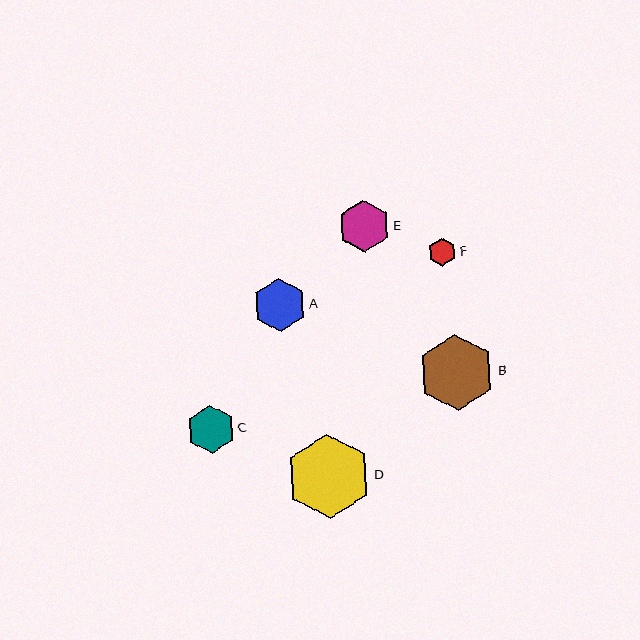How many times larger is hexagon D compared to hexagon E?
Hexagon D is approximately 1.6 times the size of hexagon E.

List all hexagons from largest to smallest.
From largest to smallest: D, B, A, E, C, F.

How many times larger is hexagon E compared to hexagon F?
Hexagon E is approximately 1.8 times the size of hexagon F.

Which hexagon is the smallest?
Hexagon F is the smallest with a size of approximately 28 pixels.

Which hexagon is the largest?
Hexagon D is the largest with a size of approximately 85 pixels.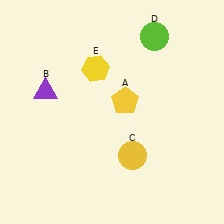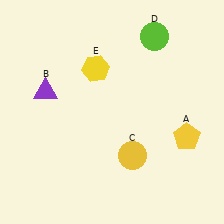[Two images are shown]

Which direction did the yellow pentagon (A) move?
The yellow pentagon (A) moved right.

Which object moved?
The yellow pentagon (A) moved right.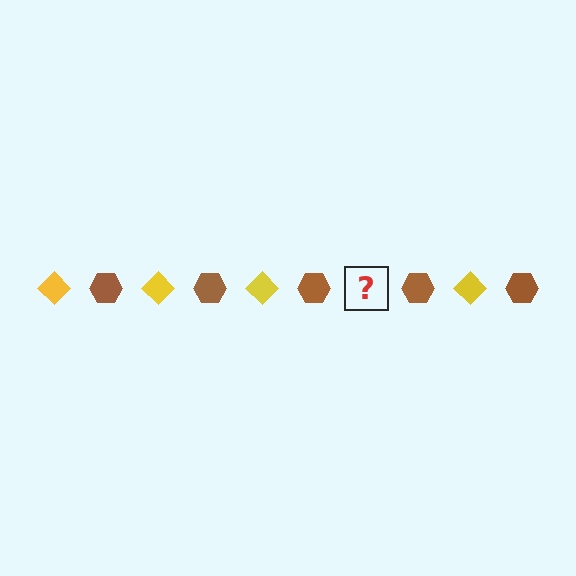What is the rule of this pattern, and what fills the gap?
The rule is that the pattern alternates between yellow diamond and brown hexagon. The gap should be filled with a yellow diamond.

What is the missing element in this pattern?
The missing element is a yellow diamond.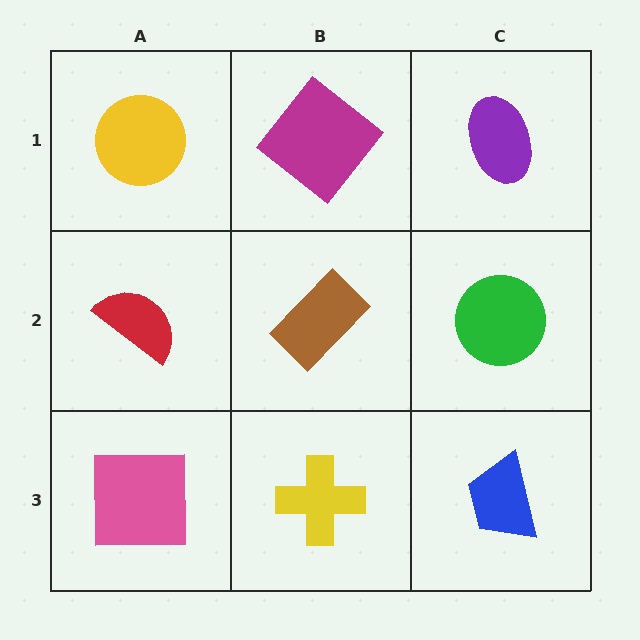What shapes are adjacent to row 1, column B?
A brown rectangle (row 2, column B), a yellow circle (row 1, column A), a purple ellipse (row 1, column C).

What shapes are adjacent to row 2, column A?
A yellow circle (row 1, column A), a pink square (row 3, column A), a brown rectangle (row 2, column B).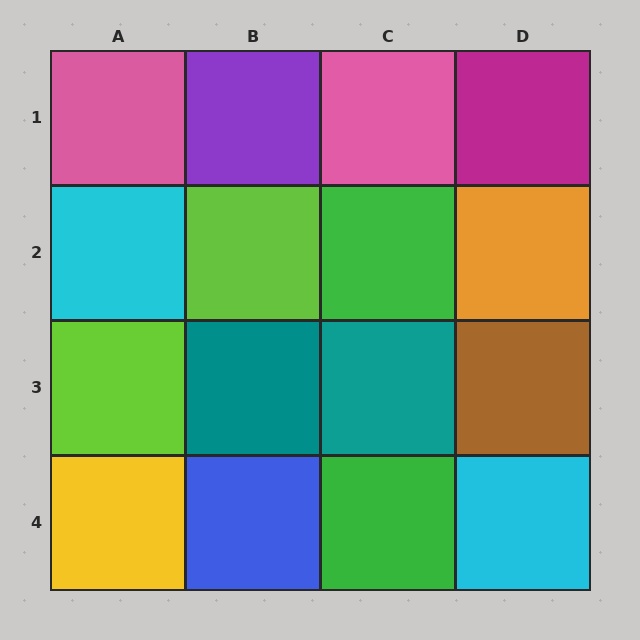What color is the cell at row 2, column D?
Orange.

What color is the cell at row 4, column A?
Yellow.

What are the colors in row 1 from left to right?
Pink, purple, pink, magenta.